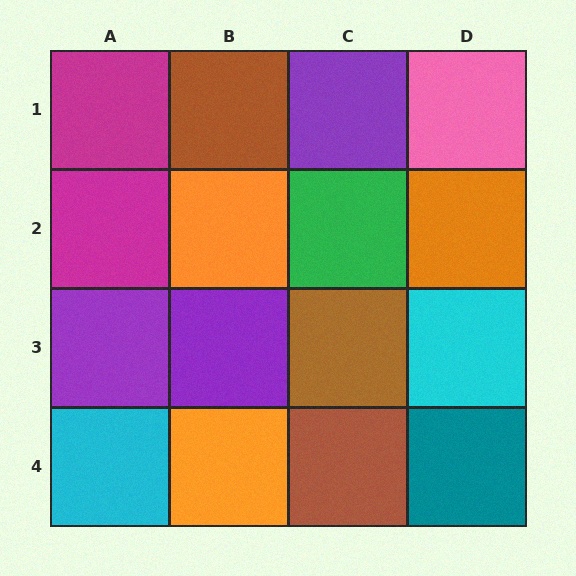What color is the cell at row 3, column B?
Purple.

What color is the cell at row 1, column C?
Purple.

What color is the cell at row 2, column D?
Orange.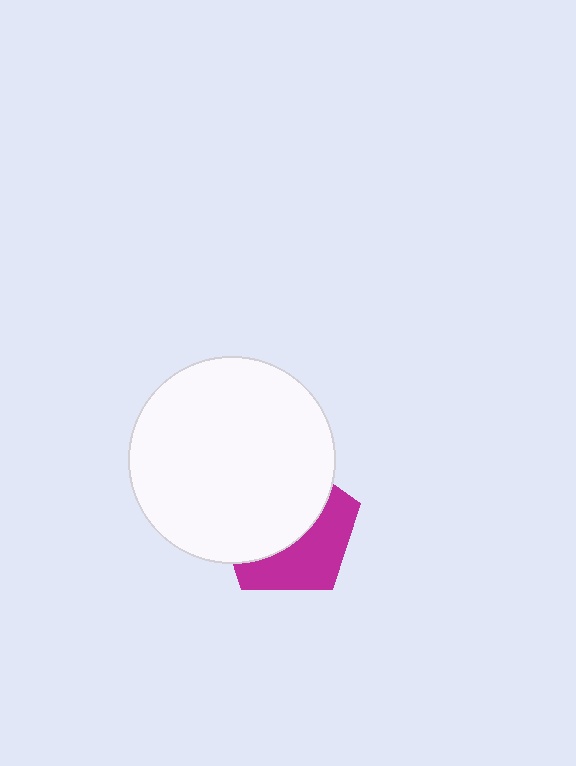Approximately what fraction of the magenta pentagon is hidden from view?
Roughly 58% of the magenta pentagon is hidden behind the white circle.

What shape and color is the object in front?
The object in front is a white circle.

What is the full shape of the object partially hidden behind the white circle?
The partially hidden object is a magenta pentagon.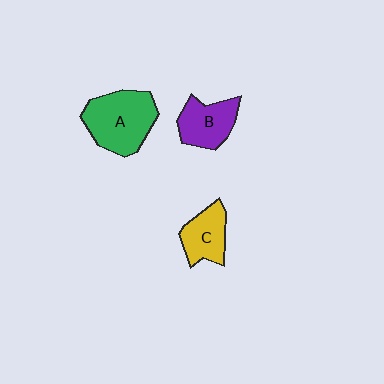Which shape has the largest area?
Shape A (green).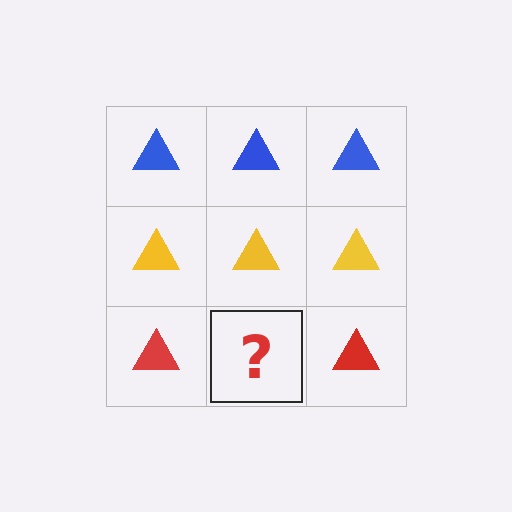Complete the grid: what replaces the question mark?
The question mark should be replaced with a red triangle.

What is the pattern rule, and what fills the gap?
The rule is that each row has a consistent color. The gap should be filled with a red triangle.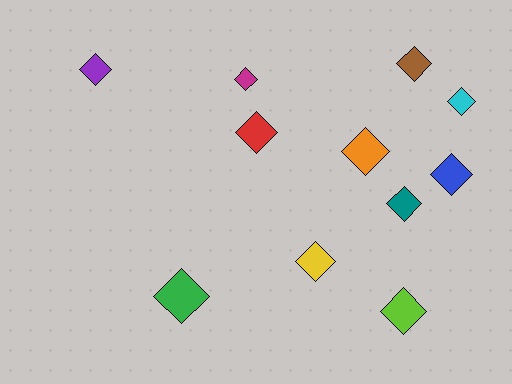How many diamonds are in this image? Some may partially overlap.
There are 11 diamonds.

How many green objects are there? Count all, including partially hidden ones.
There is 1 green object.